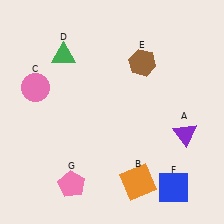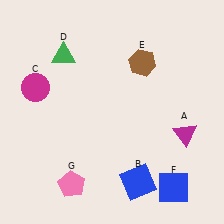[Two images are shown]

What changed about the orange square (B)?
In Image 1, B is orange. In Image 2, it changed to blue.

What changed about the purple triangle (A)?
In Image 1, A is purple. In Image 2, it changed to magenta.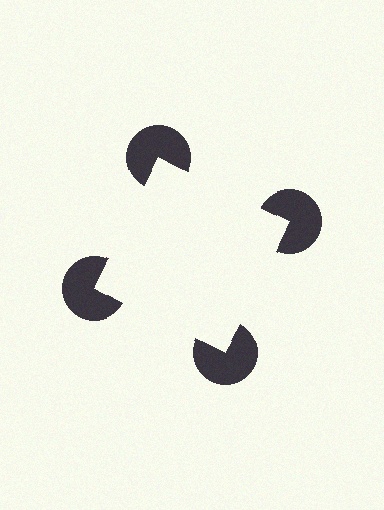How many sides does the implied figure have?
4 sides.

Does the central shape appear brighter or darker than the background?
It typically appears slightly brighter than the background, even though no actual brightness change is drawn.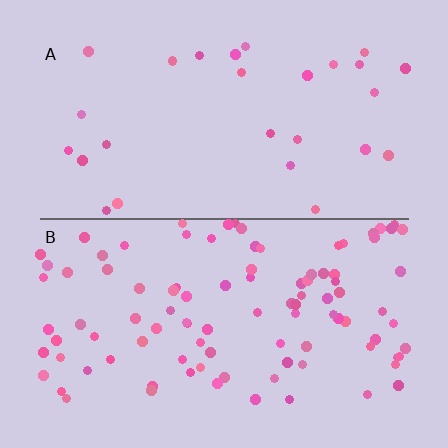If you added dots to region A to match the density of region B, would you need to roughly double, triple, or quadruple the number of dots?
Approximately triple.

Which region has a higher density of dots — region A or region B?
B (the bottom).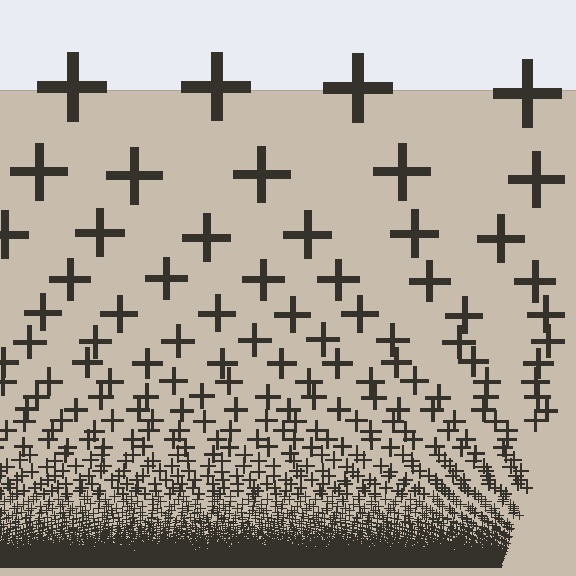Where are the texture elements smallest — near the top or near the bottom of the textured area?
Near the bottom.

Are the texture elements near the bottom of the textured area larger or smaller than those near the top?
Smaller. The gradient is inverted — elements near the bottom are smaller and denser.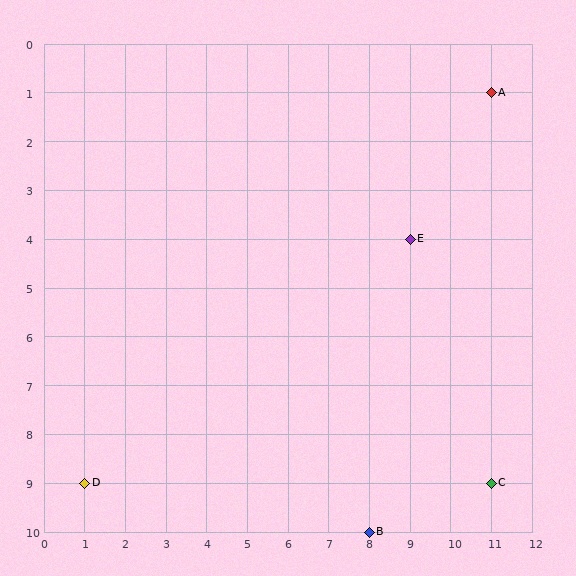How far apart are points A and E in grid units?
Points A and E are 2 columns and 3 rows apart (about 3.6 grid units diagonally).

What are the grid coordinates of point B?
Point B is at grid coordinates (8, 10).